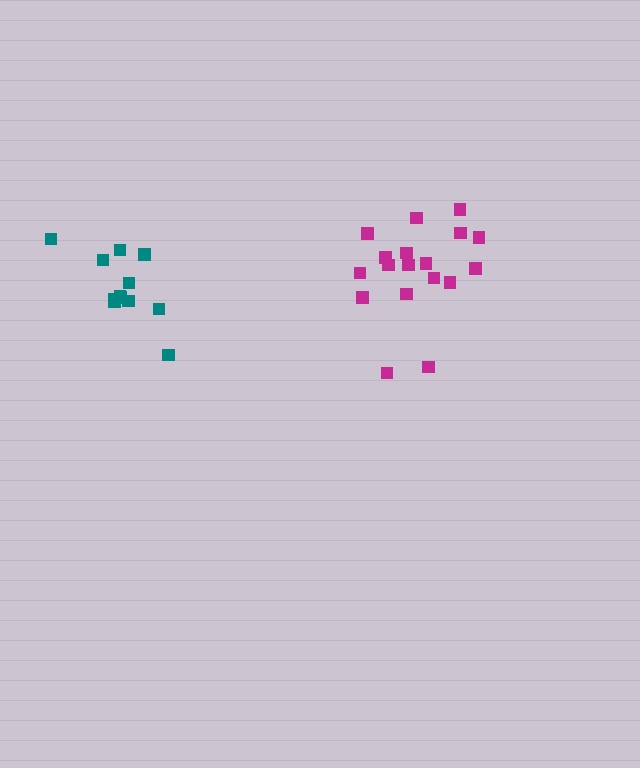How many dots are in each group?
Group 1: 12 dots, Group 2: 18 dots (30 total).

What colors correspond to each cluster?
The clusters are colored: teal, magenta.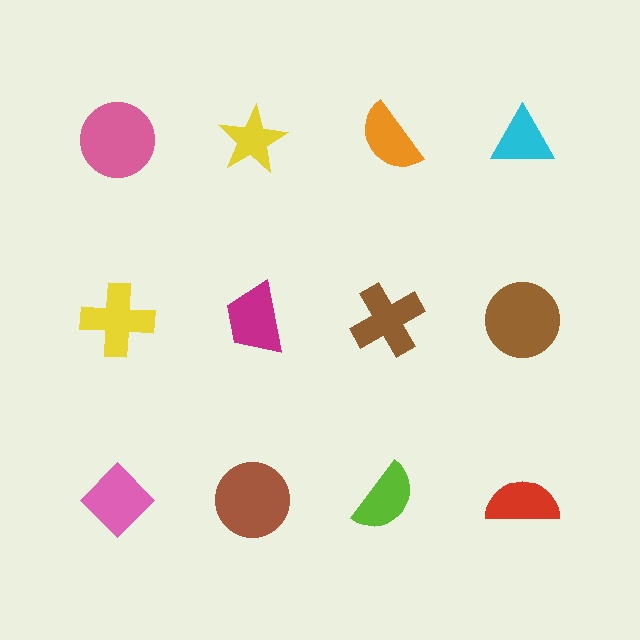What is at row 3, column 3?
A lime semicircle.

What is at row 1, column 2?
A yellow star.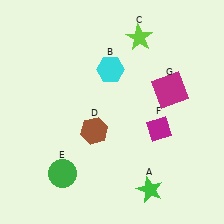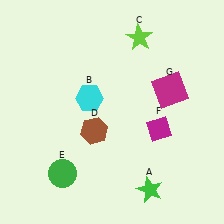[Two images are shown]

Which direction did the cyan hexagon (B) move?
The cyan hexagon (B) moved down.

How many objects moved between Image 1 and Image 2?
1 object moved between the two images.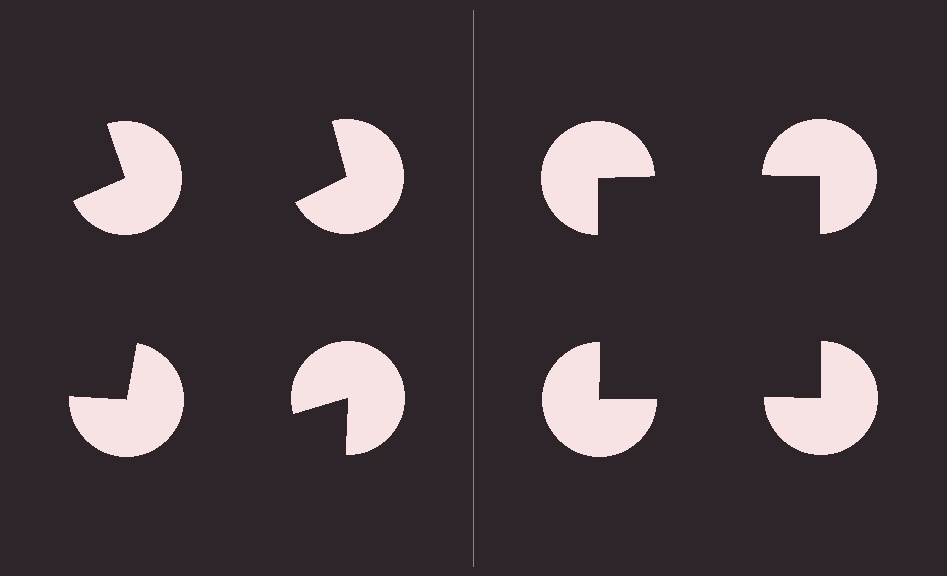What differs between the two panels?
The pac-man discs are positioned identically on both sides; only the wedge orientations differ. On the right they align to a square; on the left they are misaligned.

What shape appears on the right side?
An illusory square.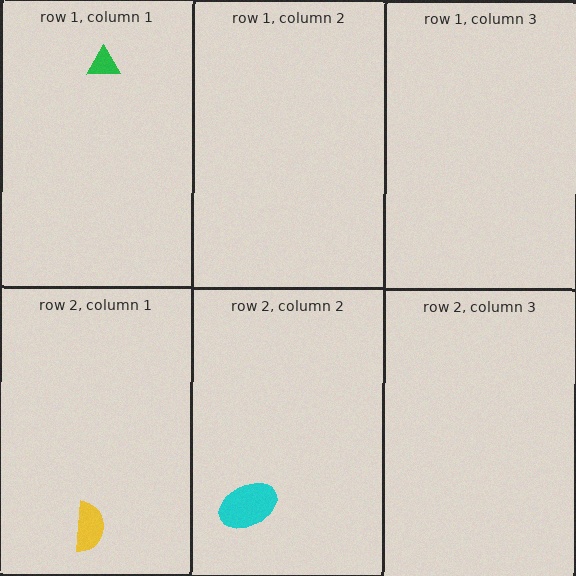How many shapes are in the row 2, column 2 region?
1.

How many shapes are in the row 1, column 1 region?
1.